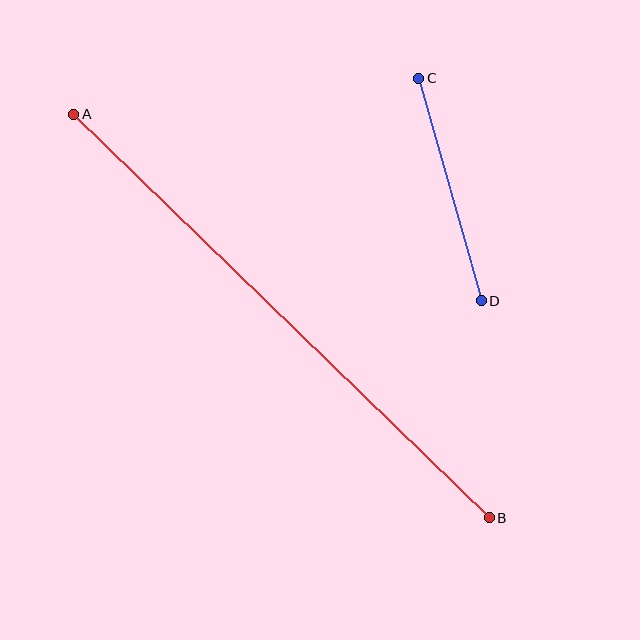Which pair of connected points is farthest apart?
Points A and B are farthest apart.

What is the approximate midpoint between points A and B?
The midpoint is at approximately (281, 316) pixels.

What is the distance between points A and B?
The distance is approximately 579 pixels.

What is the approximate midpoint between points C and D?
The midpoint is at approximately (450, 189) pixels.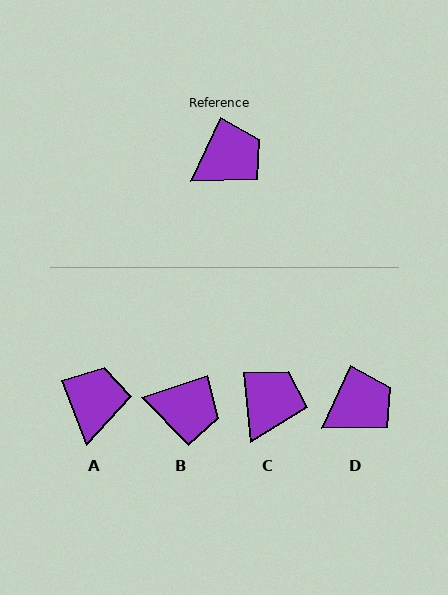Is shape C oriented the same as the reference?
No, it is off by about 31 degrees.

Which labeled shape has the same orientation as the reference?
D.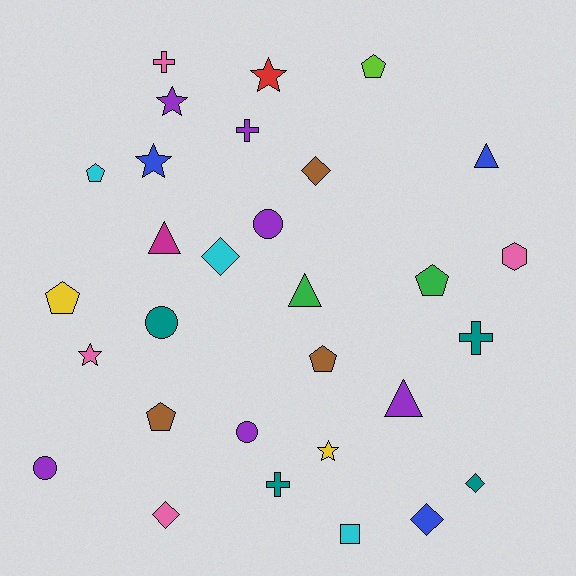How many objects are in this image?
There are 30 objects.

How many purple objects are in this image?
There are 6 purple objects.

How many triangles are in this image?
There are 4 triangles.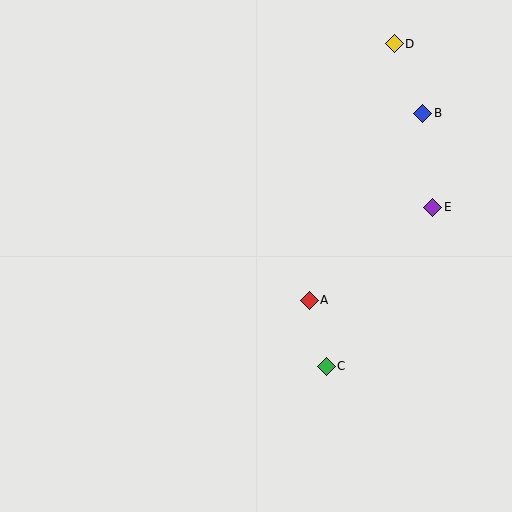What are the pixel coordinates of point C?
Point C is at (326, 366).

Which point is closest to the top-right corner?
Point D is closest to the top-right corner.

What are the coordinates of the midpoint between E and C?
The midpoint between E and C is at (380, 287).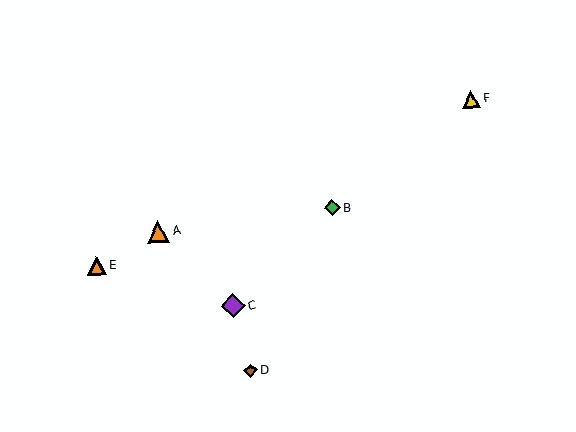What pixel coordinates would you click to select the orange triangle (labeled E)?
Click at (97, 266) to select the orange triangle E.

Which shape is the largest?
The purple diamond (labeled C) is the largest.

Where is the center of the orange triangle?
The center of the orange triangle is at (97, 266).